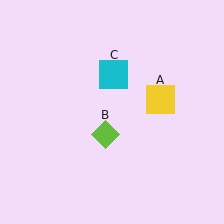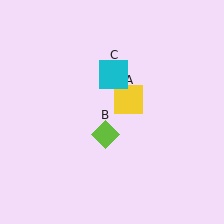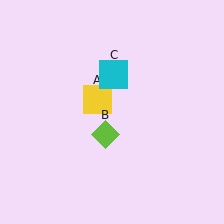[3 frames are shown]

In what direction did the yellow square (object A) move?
The yellow square (object A) moved left.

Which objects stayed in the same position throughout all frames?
Lime diamond (object B) and cyan square (object C) remained stationary.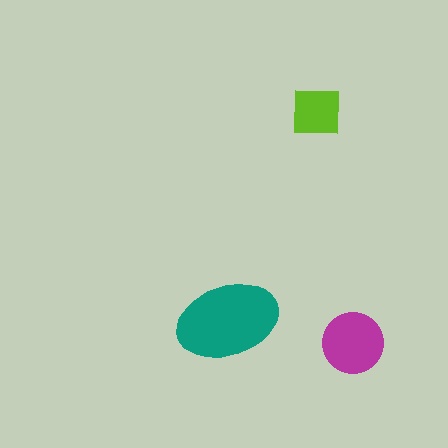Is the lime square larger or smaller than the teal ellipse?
Smaller.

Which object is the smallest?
The lime square.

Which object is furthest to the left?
The teal ellipse is leftmost.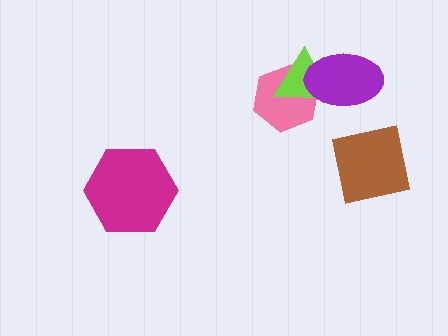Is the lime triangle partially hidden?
Yes, it is partially covered by another shape.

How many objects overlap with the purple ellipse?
2 objects overlap with the purple ellipse.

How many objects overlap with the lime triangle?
2 objects overlap with the lime triangle.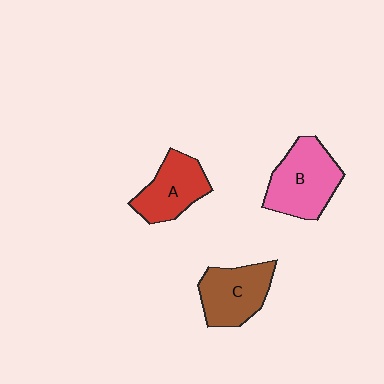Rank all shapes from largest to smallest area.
From largest to smallest: B (pink), C (brown), A (red).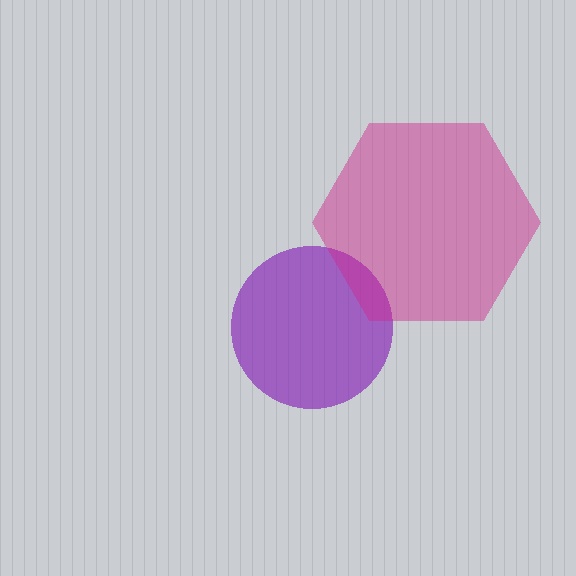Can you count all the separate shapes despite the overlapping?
Yes, there are 2 separate shapes.